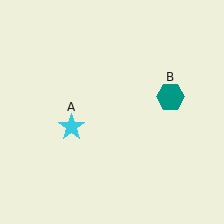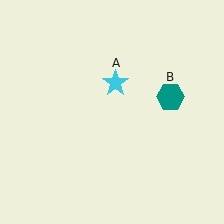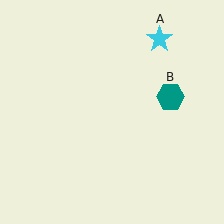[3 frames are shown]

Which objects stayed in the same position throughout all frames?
Teal hexagon (object B) remained stationary.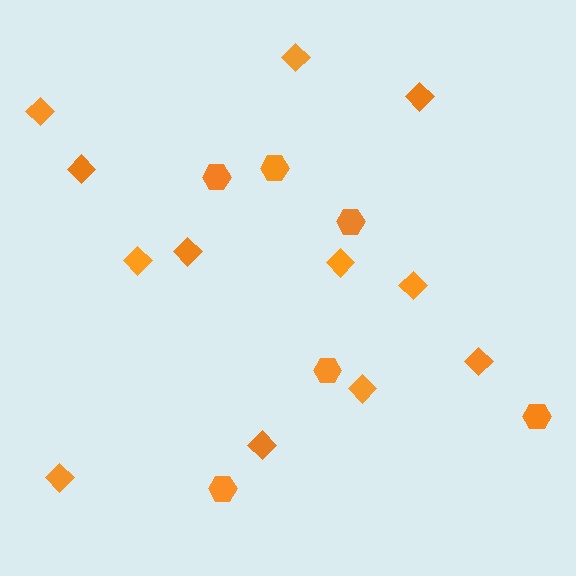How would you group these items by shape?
There are 2 groups: one group of diamonds (12) and one group of hexagons (6).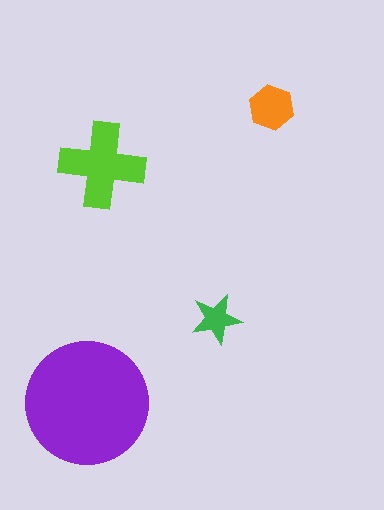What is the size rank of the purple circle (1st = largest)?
1st.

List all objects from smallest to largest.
The green star, the orange hexagon, the lime cross, the purple circle.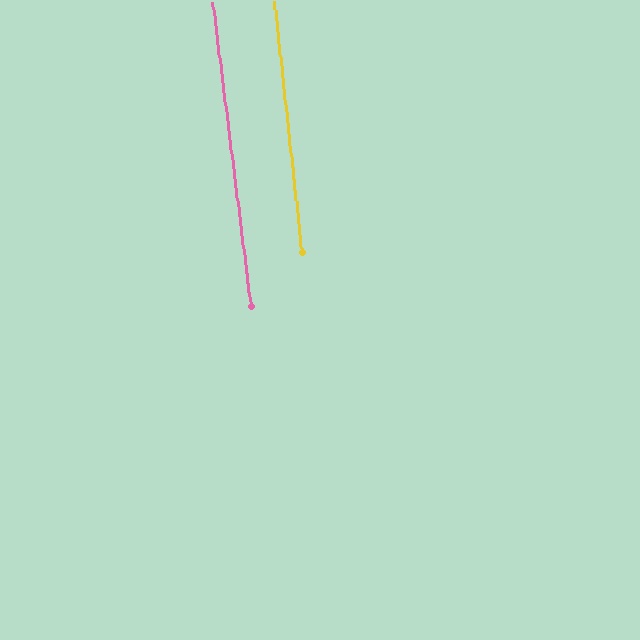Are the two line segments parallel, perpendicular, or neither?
Parallel — their directions differ by only 1.0°.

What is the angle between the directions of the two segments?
Approximately 1 degree.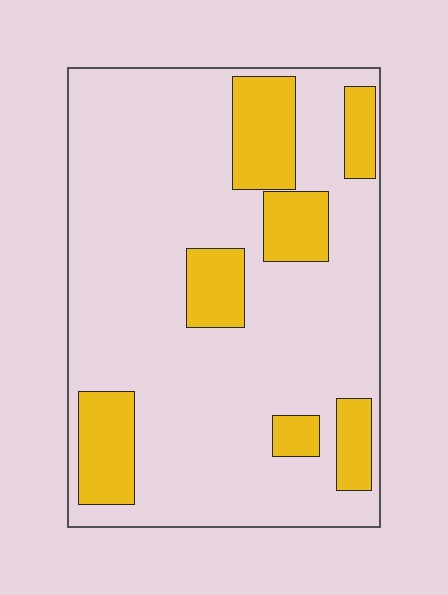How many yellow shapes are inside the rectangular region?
7.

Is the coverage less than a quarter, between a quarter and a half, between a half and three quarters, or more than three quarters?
Less than a quarter.